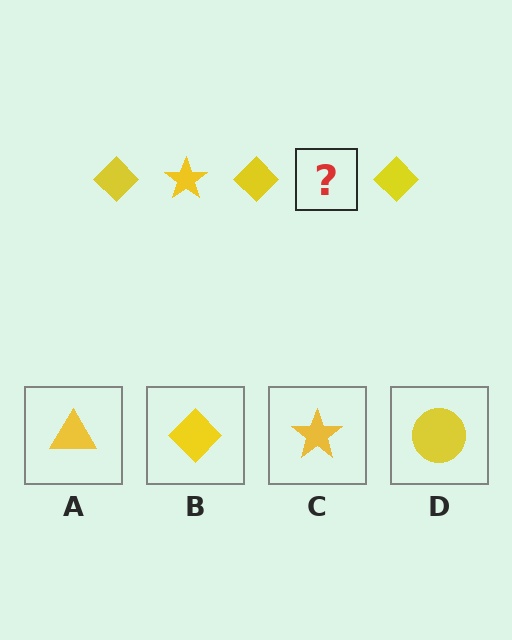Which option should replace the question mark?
Option C.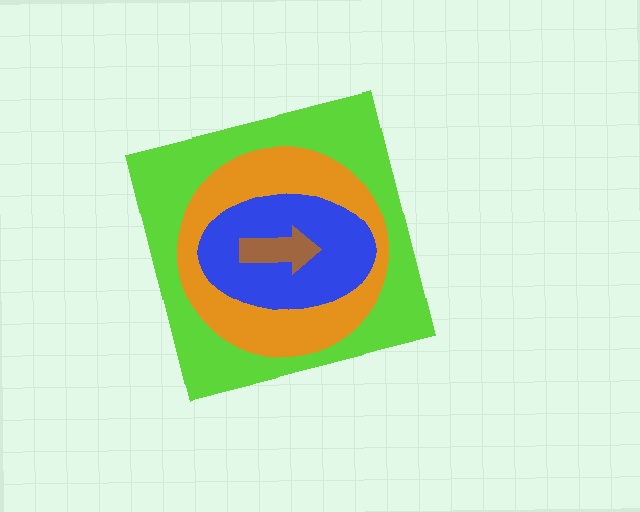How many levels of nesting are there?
4.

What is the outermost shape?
The lime square.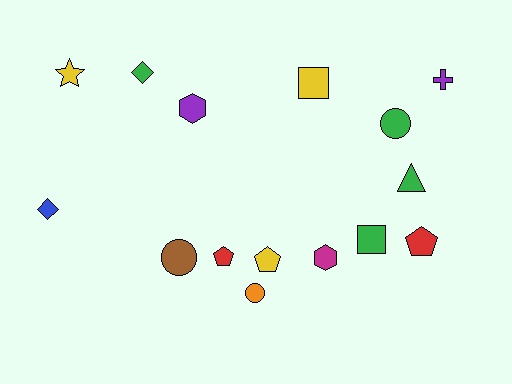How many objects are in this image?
There are 15 objects.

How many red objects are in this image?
There are 2 red objects.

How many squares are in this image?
There are 2 squares.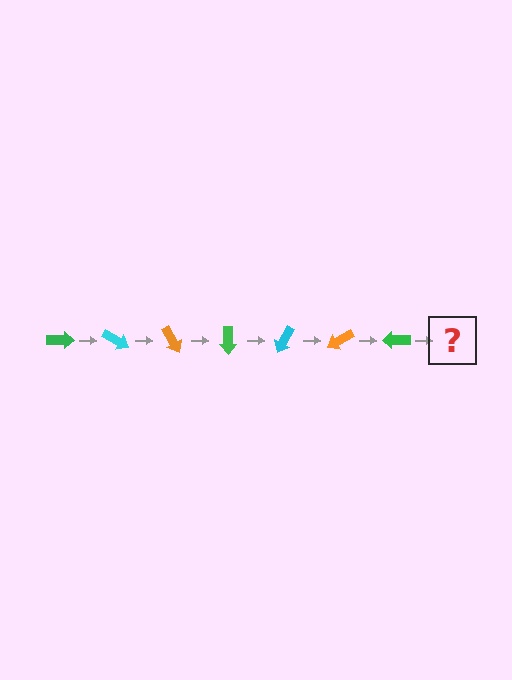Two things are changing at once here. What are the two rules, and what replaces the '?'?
The two rules are that it rotates 30 degrees each step and the color cycles through green, cyan, and orange. The '?' should be a cyan arrow, rotated 210 degrees from the start.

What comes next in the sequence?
The next element should be a cyan arrow, rotated 210 degrees from the start.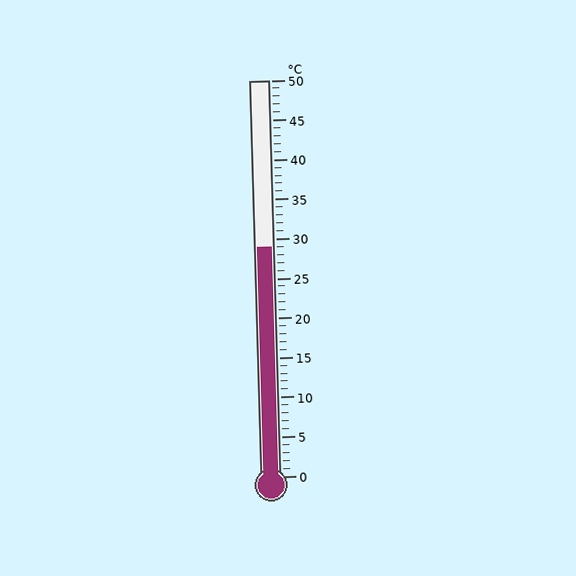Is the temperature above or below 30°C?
The temperature is below 30°C.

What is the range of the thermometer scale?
The thermometer scale ranges from 0°C to 50°C.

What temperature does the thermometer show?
The thermometer shows approximately 29°C.